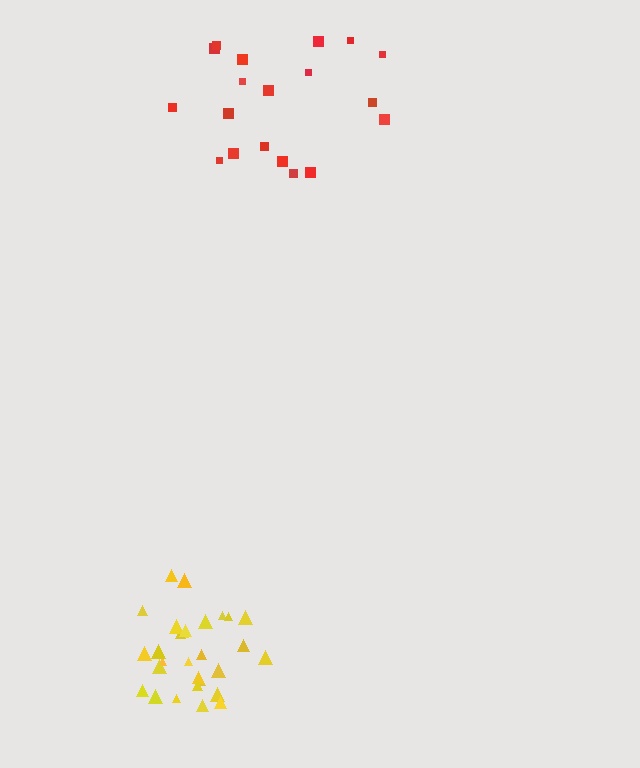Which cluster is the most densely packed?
Yellow.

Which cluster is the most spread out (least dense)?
Red.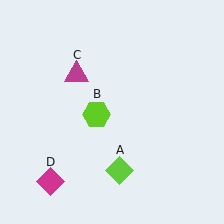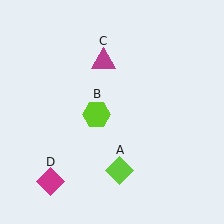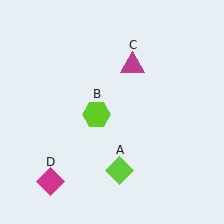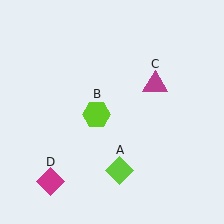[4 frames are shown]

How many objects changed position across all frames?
1 object changed position: magenta triangle (object C).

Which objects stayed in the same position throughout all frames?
Lime diamond (object A) and lime hexagon (object B) and magenta diamond (object D) remained stationary.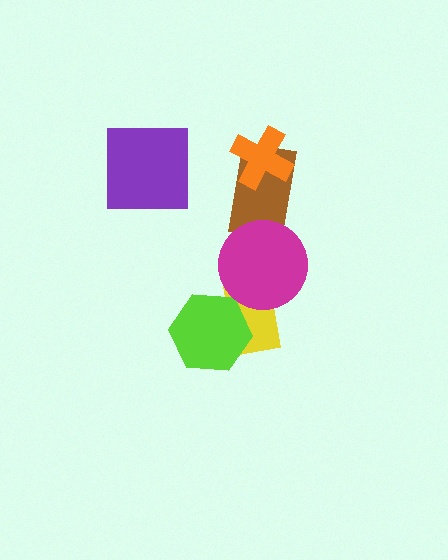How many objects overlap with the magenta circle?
2 objects overlap with the magenta circle.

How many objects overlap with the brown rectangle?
2 objects overlap with the brown rectangle.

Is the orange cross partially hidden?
No, no other shape covers it.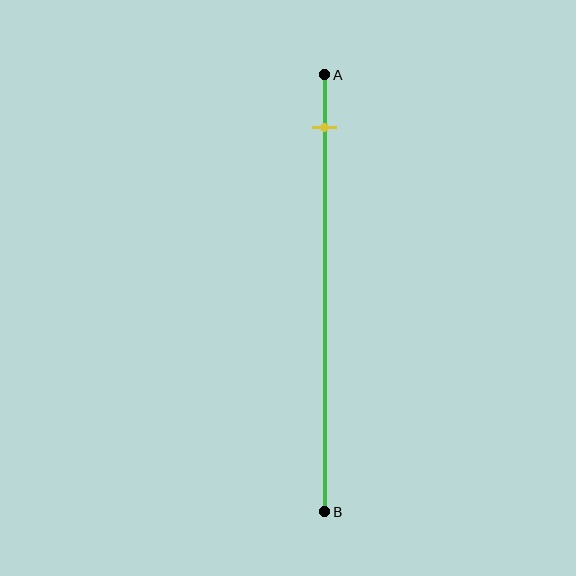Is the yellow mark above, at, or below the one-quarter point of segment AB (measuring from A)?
The yellow mark is above the one-quarter point of segment AB.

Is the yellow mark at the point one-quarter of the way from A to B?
No, the mark is at about 10% from A, not at the 25% one-quarter point.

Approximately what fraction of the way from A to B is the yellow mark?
The yellow mark is approximately 10% of the way from A to B.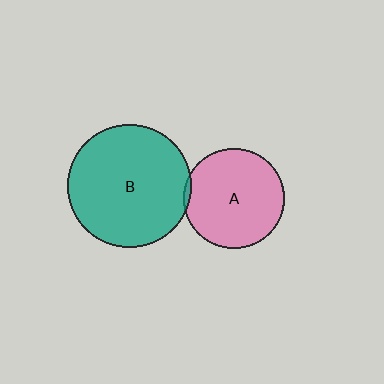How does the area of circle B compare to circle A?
Approximately 1.5 times.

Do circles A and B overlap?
Yes.